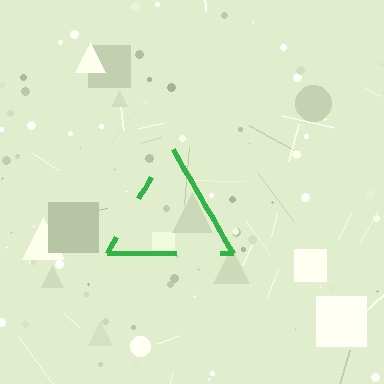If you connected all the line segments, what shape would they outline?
They would outline a triangle.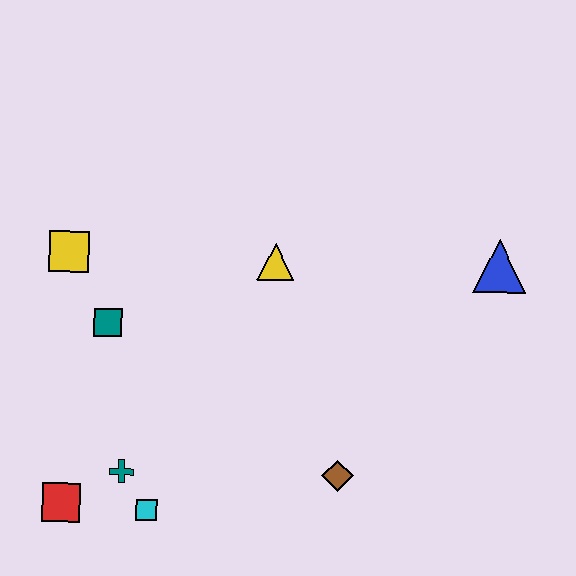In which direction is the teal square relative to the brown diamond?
The teal square is to the left of the brown diamond.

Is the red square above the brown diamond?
No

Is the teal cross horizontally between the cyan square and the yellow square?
Yes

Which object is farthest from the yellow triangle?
The red square is farthest from the yellow triangle.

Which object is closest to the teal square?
The yellow square is closest to the teal square.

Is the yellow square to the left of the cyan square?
Yes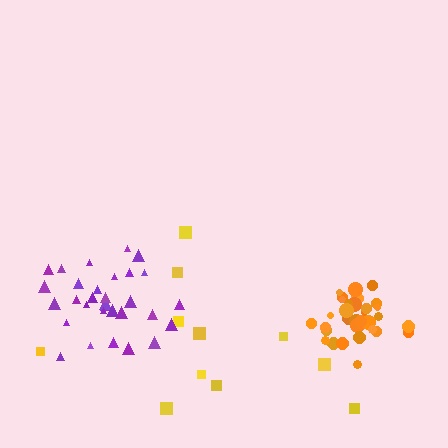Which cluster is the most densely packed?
Orange.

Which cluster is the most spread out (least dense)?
Yellow.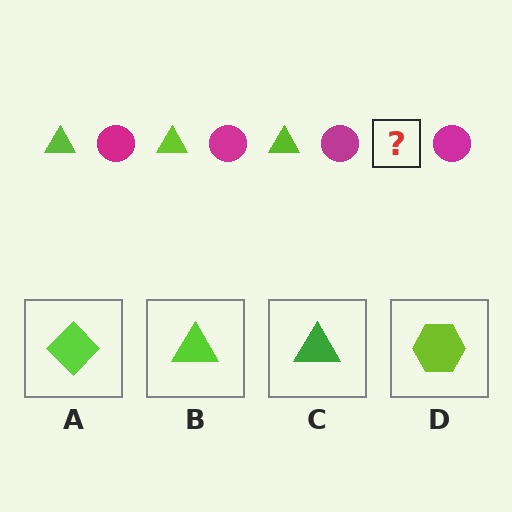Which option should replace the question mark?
Option B.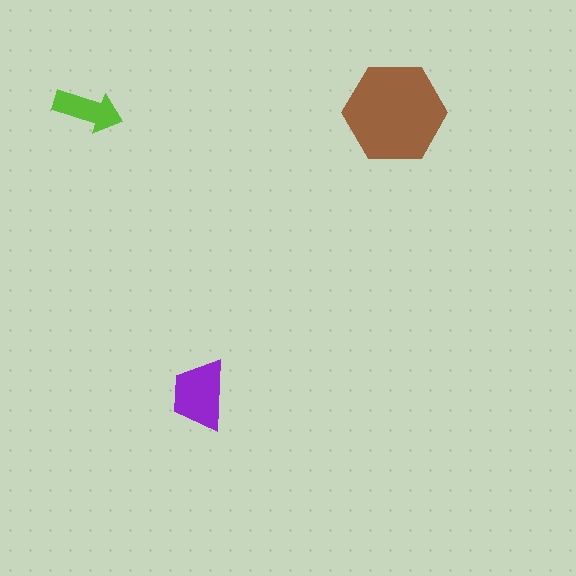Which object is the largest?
The brown hexagon.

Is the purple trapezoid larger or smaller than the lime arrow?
Larger.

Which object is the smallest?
The lime arrow.